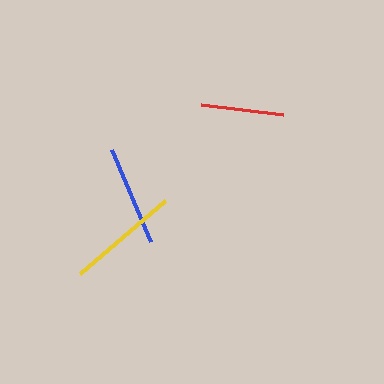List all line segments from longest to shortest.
From longest to shortest: yellow, blue, red.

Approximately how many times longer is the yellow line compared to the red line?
The yellow line is approximately 1.4 times the length of the red line.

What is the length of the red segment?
The red segment is approximately 83 pixels long.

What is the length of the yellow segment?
The yellow segment is approximately 112 pixels long.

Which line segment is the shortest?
The red line is the shortest at approximately 83 pixels.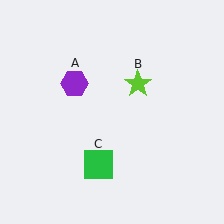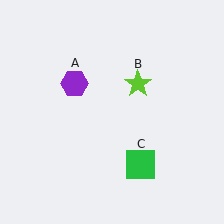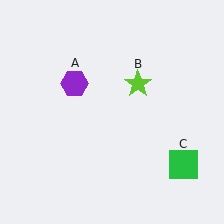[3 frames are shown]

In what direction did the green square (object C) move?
The green square (object C) moved right.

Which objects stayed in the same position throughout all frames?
Purple hexagon (object A) and lime star (object B) remained stationary.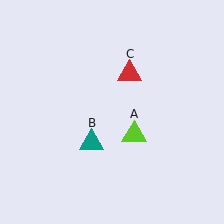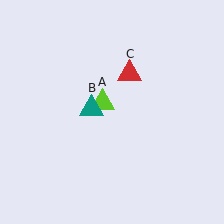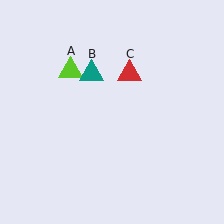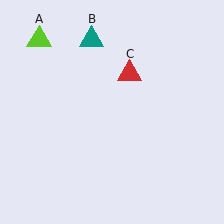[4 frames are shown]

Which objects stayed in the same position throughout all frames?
Red triangle (object C) remained stationary.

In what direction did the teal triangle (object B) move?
The teal triangle (object B) moved up.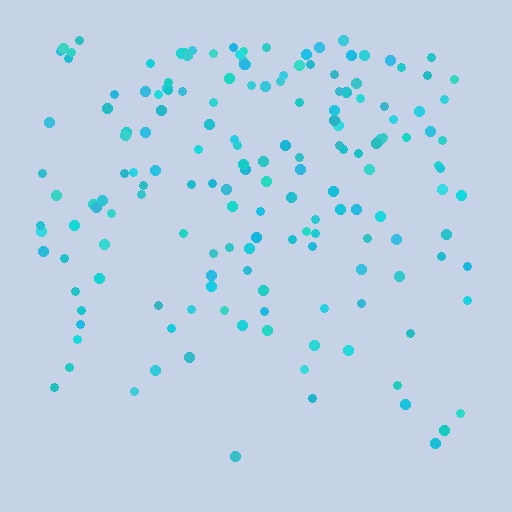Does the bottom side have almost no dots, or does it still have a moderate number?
Still a moderate number, just noticeably fewer than the top.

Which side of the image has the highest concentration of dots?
The top.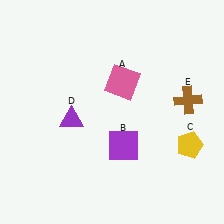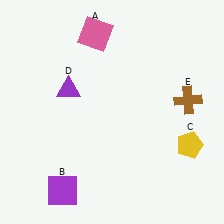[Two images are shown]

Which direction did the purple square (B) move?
The purple square (B) moved left.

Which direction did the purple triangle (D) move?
The purple triangle (D) moved up.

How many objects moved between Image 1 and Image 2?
3 objects moved between the two images.